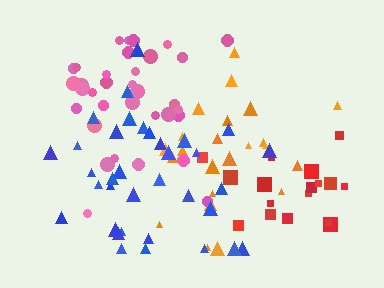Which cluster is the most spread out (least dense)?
Orange.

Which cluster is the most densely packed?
Red.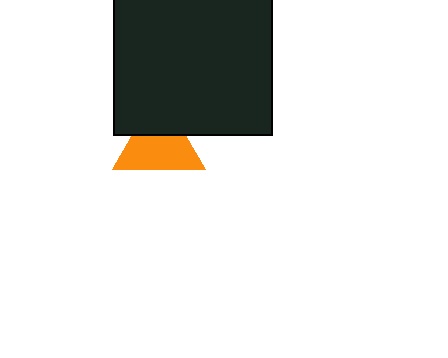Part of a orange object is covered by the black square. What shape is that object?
It is a triangle.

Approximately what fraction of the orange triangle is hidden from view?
Roughly 34% of the orange triangle is hidden behind the black square.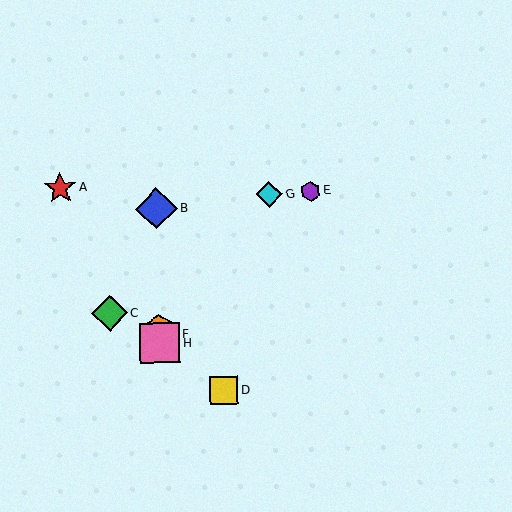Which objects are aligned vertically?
Objects B, F, H are aligned vertically.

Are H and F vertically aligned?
Yes, both are at x≈160.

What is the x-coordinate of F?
Object F is at x≈159.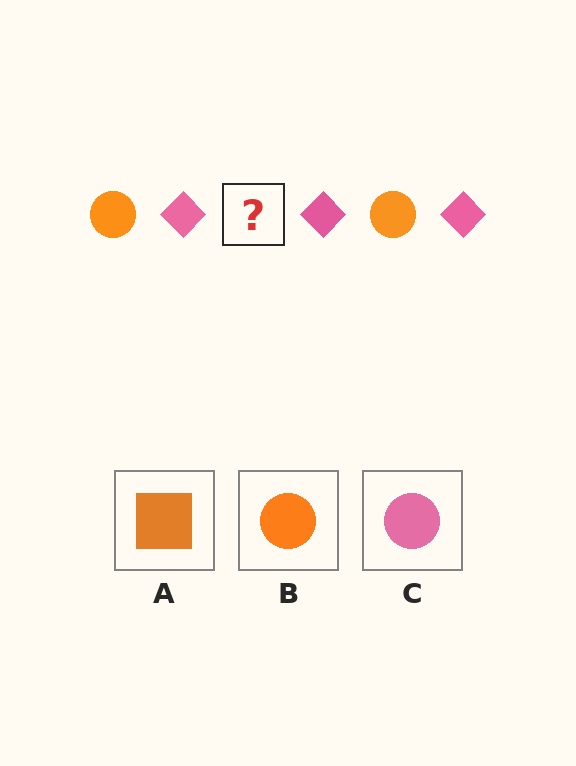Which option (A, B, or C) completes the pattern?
B.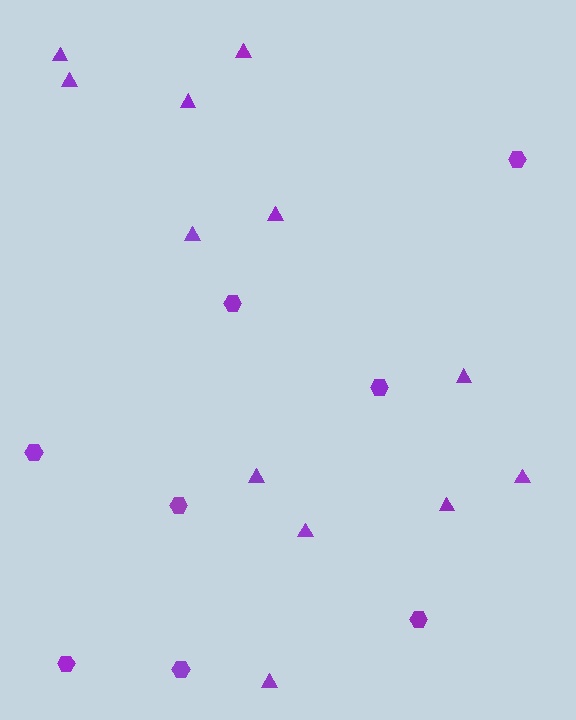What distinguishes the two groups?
There are 2 groups: one group of hexagons (8) and one group of triangles (12).